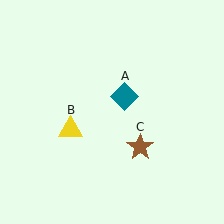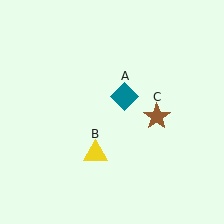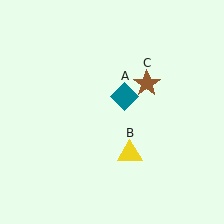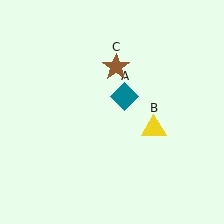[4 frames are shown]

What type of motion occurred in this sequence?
The yellow triangle (object B), brown star (object C) rotated counterclockwise around the center of the scene.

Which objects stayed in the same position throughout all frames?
Teal diamond (object A) remained stationary.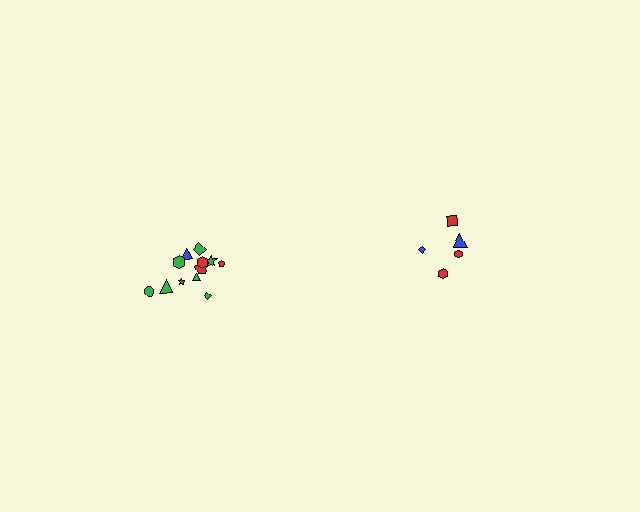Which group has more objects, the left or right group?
The left group.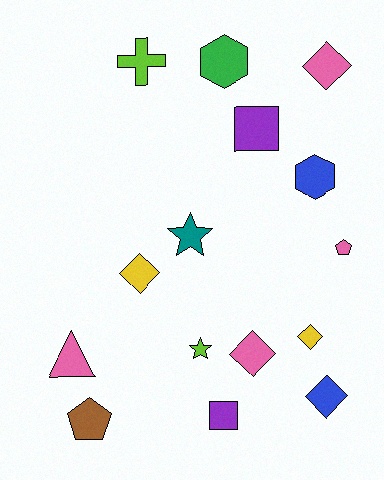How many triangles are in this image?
There is 1 triangle.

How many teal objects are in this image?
There is 1 teal object.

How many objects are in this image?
There are 15 objects.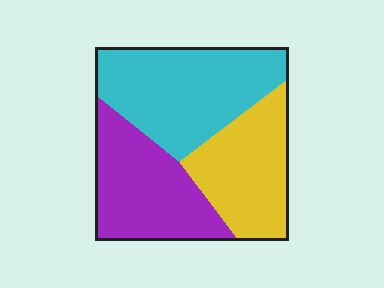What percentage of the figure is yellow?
Yellow takes up between a sixth and a third of the figure.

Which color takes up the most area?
Cyan, at roughly 40%.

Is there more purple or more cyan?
Cyan.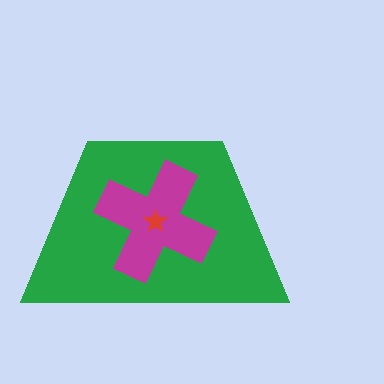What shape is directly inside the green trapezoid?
The magenta cross.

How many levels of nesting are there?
3.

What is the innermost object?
The red star.